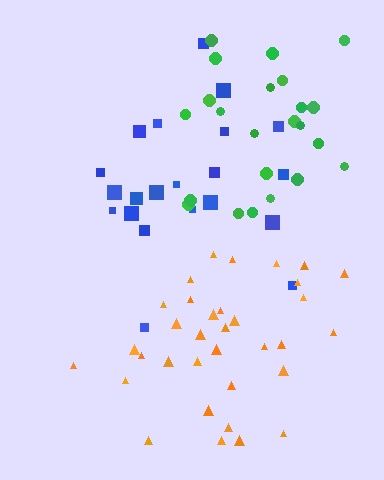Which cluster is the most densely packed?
Orange.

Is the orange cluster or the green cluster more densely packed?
Orange.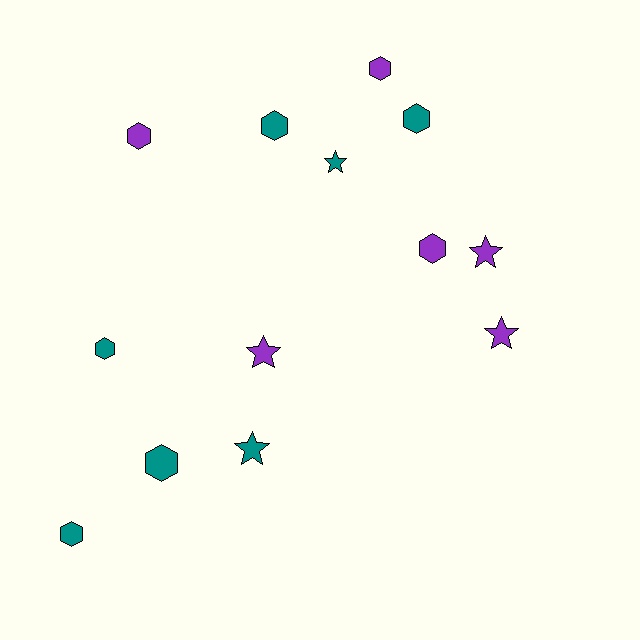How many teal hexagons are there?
There are 5 teal hexagons.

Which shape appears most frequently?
Hexagon, with 8 objects.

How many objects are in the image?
There are 13 objects.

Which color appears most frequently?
Teal, with 7 objects.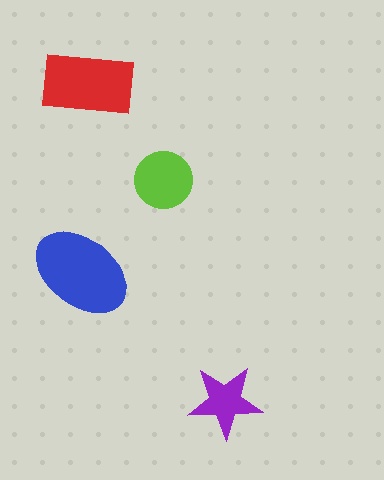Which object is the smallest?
The purple star.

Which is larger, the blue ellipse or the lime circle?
The blue ellipse.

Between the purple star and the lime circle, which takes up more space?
The lime circle.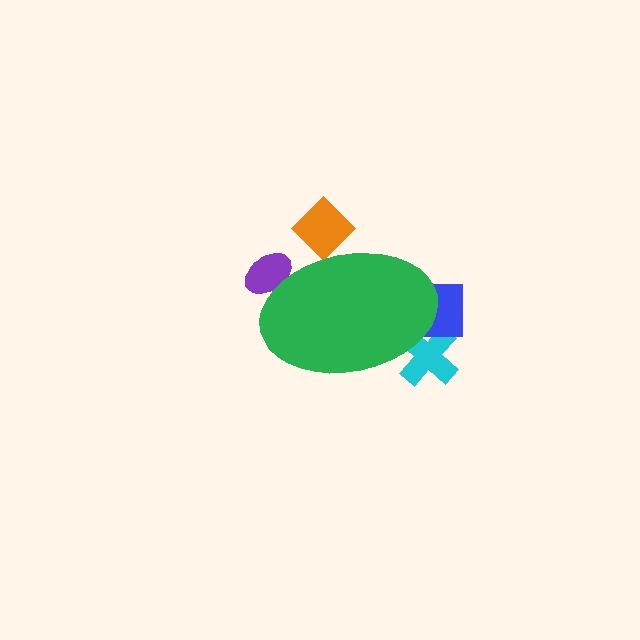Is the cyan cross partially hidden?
Yes, the cyan cross is partially hidden behind the green ellipse.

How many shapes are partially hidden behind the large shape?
4 shapes are partially hidden.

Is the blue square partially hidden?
Yes, the blue square is partially hidden behind the green ellipse.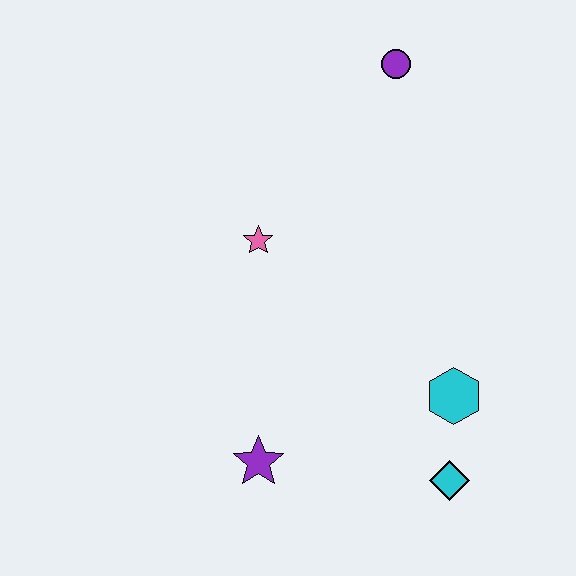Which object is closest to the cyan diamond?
The cyan hexagon is closest to the cyan diamond.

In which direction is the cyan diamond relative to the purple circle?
The cyan diamond is below the purple circle.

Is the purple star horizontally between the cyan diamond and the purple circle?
No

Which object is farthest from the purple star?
The purple circle is farthest from the purple star.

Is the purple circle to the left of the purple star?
No